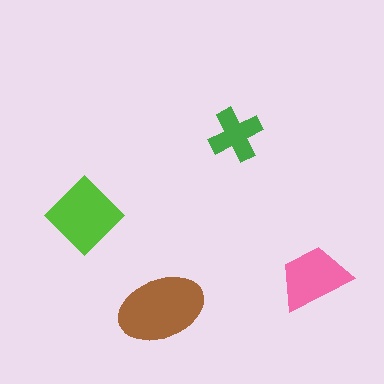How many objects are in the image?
There are 4 objects in the image.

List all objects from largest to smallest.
The brown ellipse, the lime diamond, the pink trapezoid, the green cross.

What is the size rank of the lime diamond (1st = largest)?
2nd.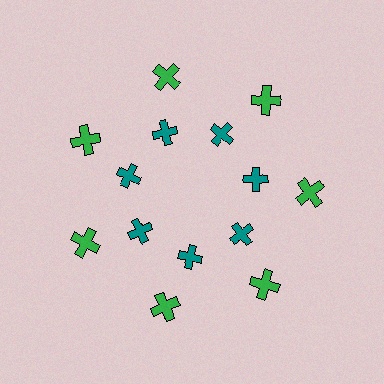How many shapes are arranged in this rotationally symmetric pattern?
There are 14 shapes, arranged in 7 groups of 2.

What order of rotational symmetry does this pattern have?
This pattern has 7-fold rotational symmetry.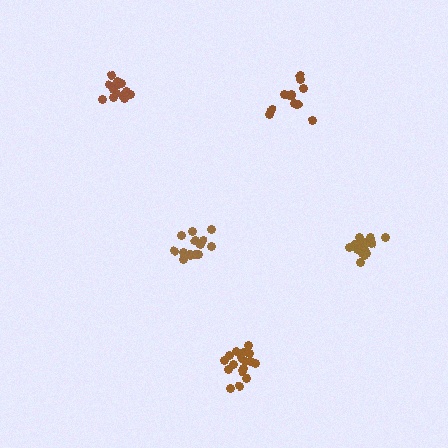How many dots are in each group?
Group 1: 12 dots, Group 2: 16 dots, Group 3: 16 dots, Group 4: 14 dots, Group 5: 18 dots (76 total).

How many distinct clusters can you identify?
There are 5 distinct clusters.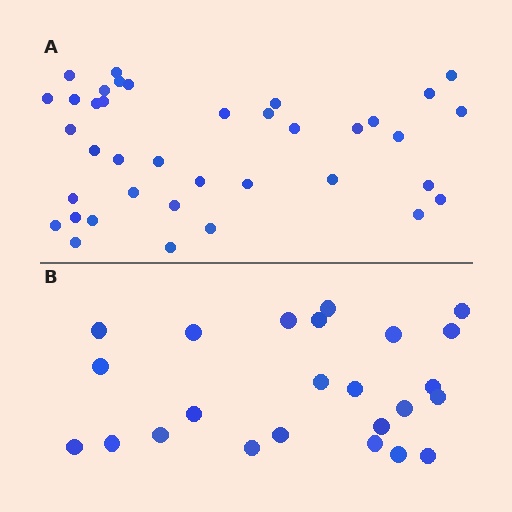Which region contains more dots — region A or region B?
Region A (the top region) has more dots.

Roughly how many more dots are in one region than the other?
Region A has approximately 15 more dots than region B.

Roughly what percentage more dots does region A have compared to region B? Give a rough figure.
About 60% more.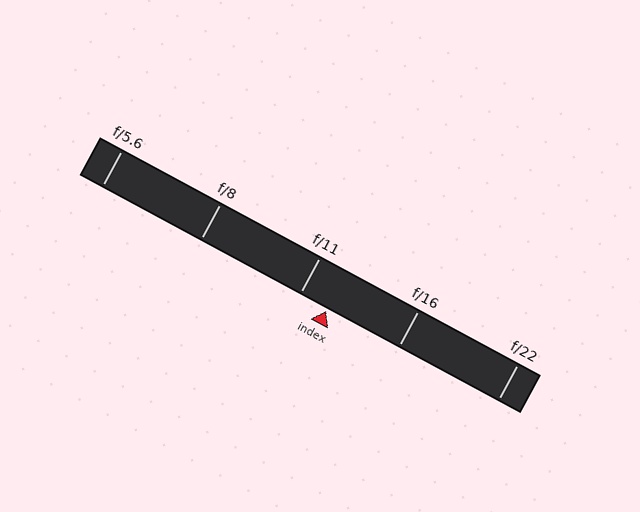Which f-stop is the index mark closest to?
The index mark is closest to f/11.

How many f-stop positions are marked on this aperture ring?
There are 5 f-stop positions marked.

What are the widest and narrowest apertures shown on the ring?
The widest aperture shown is f/5.6 and the narrowest is f/22.